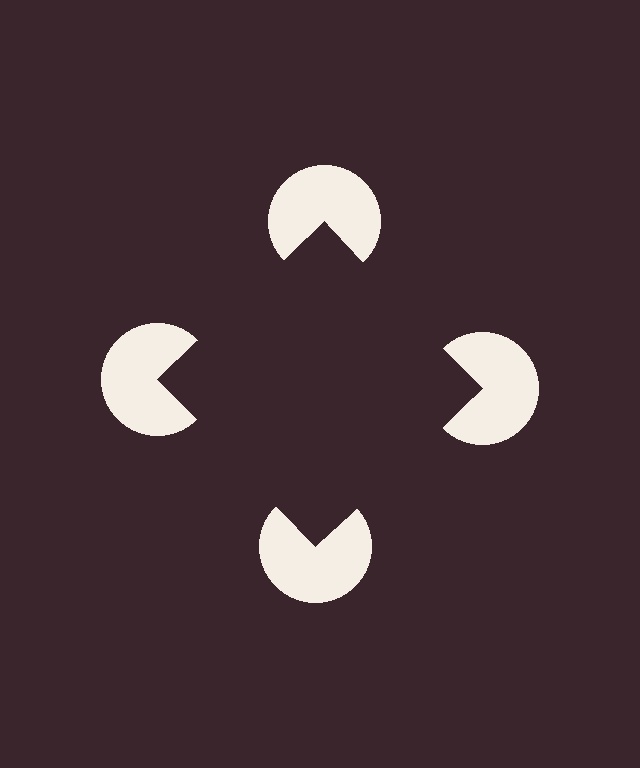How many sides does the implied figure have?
4 sides.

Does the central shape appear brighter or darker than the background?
It typically appears slightly darker than the background, even though no actual brightness change is drawn.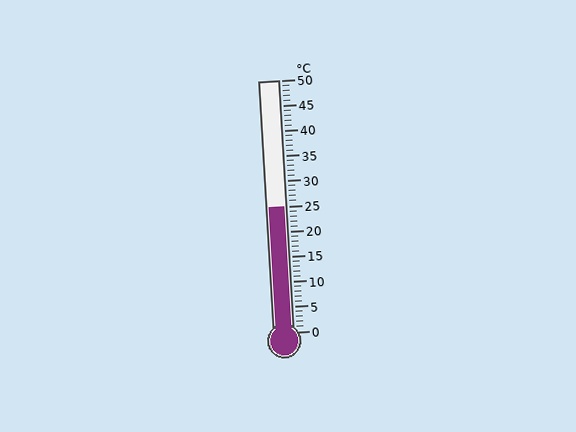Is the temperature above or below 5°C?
The temperature is above 5°C.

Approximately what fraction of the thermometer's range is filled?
The thermometer is filled to approximately 50% of its range.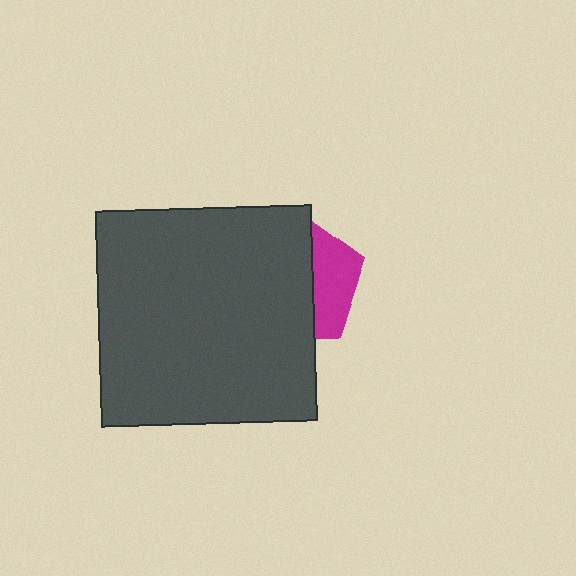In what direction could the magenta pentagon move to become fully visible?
The magenta pentagon could move right. That would shift it out from behind the dark gray square entirely.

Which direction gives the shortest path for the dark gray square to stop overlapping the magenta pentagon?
Moving left gives the shortest separation.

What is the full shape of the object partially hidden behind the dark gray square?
The partially hidden object is a magenta pentagon.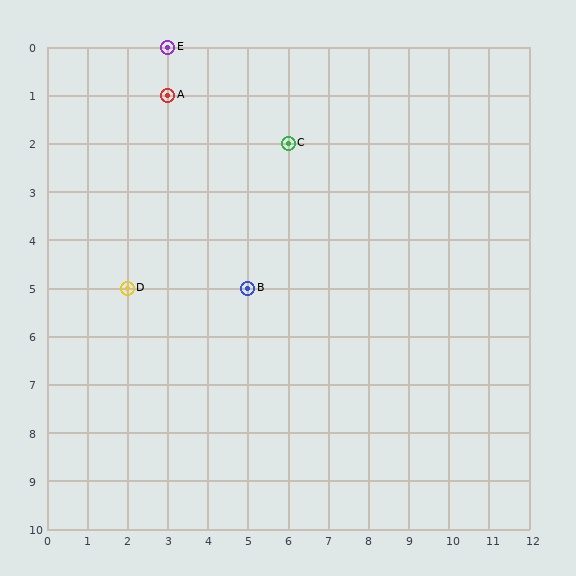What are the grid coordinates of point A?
Point A is at grid coordinates (3, 1).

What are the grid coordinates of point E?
Point E is at grid coordinates (3, 0).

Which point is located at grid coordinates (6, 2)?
Point C is at (6, 2).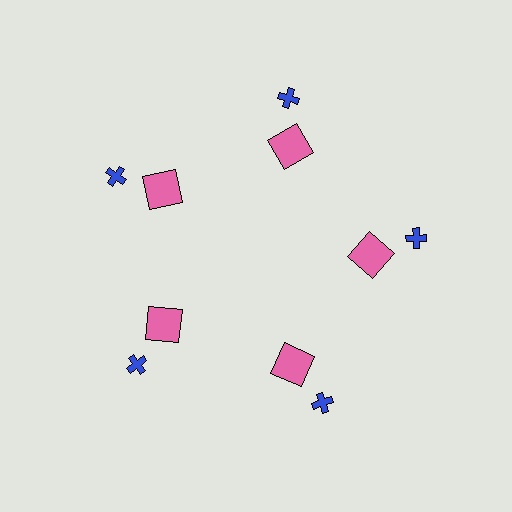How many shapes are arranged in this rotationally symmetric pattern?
There are 10 shapes, arranged in 5 groups of 2.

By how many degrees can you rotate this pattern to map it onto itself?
The pattern maps onto itself every 72 degrees of rotation.